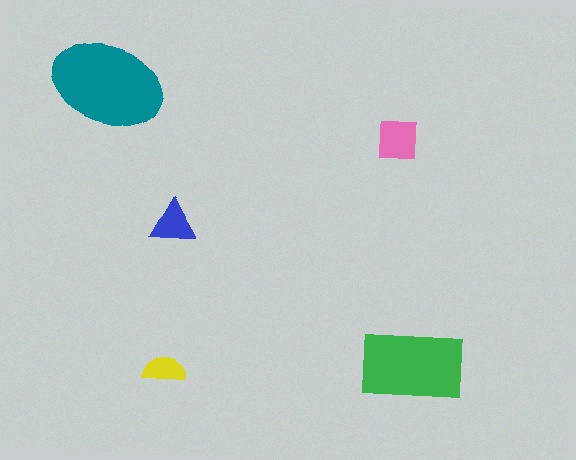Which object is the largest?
The teal ellipse.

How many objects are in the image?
There are 5 objects in the image.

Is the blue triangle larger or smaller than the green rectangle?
Smaller.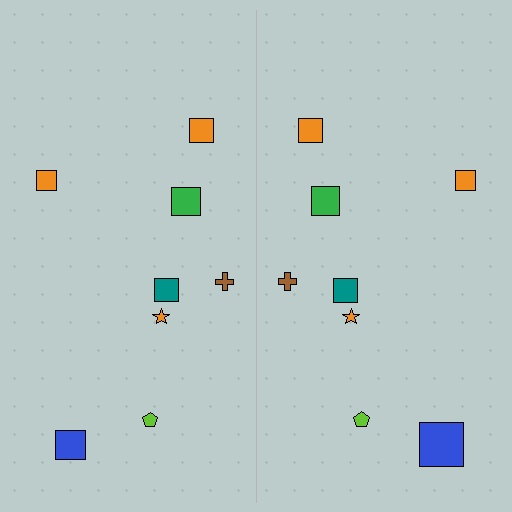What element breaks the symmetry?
The blue square on the right side has a different size than its mirror counterpart.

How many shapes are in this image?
There are 16 shapes in this image.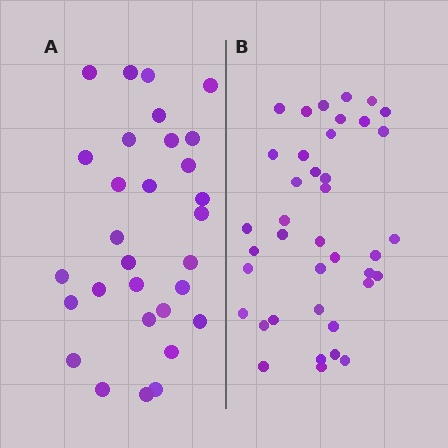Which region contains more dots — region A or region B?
Region B (the right region) has more dots.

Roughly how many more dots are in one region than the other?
Region B has roughly 8 or so more dots than region A.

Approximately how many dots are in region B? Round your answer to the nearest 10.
About 40 dots. (The exact count is 39, which rounds to 40.)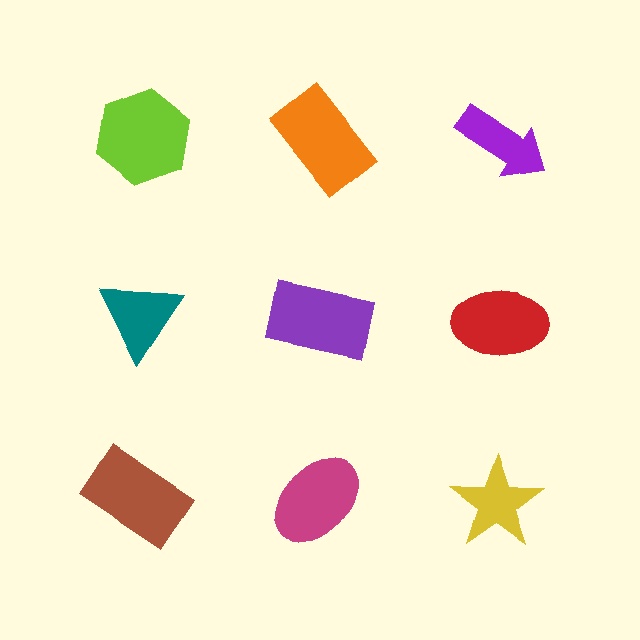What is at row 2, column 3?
A red ellipse.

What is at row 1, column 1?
A lime hexagon.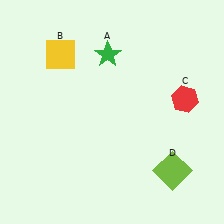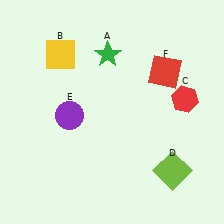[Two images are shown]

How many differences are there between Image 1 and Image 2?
There are 2 differences between the two images.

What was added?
A purple circle (E), a red square (F) were added in Image 2.